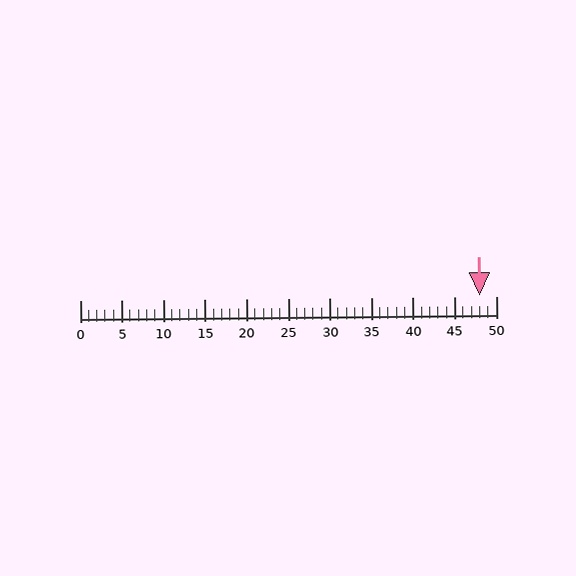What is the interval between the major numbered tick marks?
The major tick marks are spaced 5 units apart.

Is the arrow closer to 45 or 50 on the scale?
The arrow is closer to 50.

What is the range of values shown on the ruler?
The ruler shows values from 0 to 50.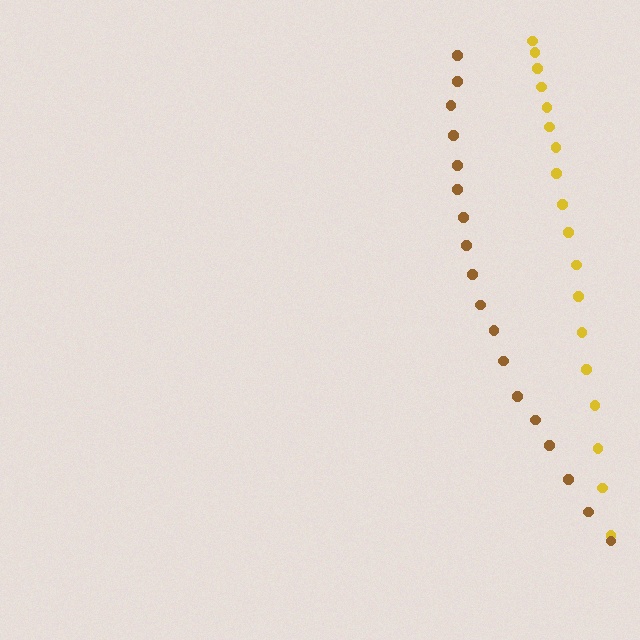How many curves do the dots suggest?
There are 2 distinct paths.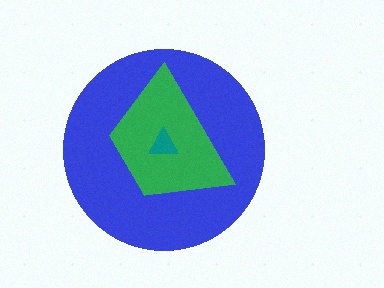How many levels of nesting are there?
3.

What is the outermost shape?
The blue circle.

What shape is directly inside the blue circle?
The green trapezoid.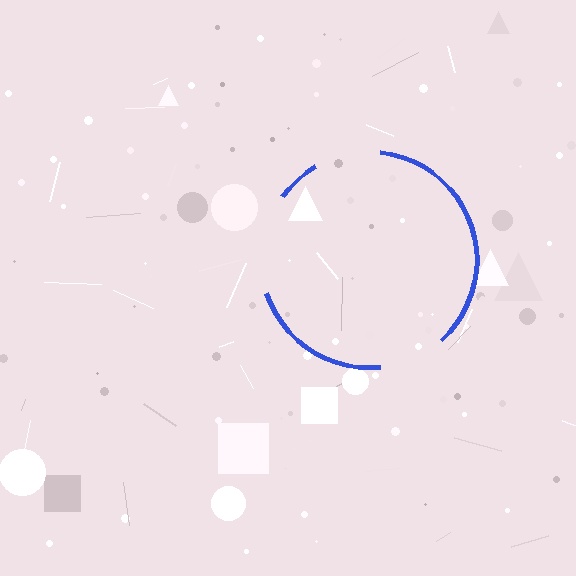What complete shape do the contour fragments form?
The contour fragments form a circle.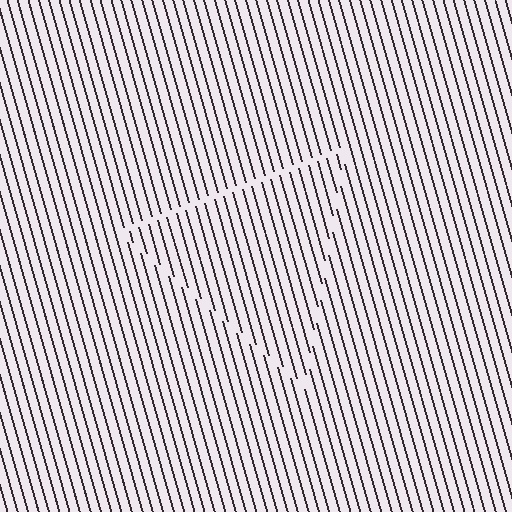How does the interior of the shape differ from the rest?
The interior of the shape contains the same grating, shifted by half a period — the contour is defined by the phase discontinuity where line-ends from the inner and outer gratings abut.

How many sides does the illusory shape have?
3 sides — the line-ends trace a triangle.